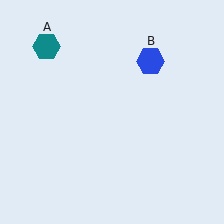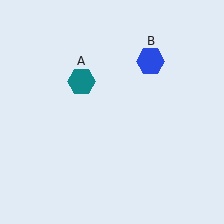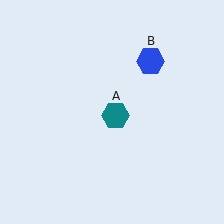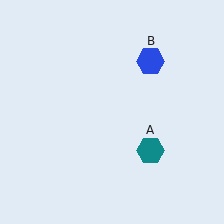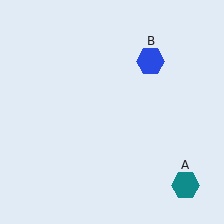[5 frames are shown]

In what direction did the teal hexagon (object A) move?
The teal hexagon (object A) moved down and to the right.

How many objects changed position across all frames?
1 object changed position: teal hexagon (object A).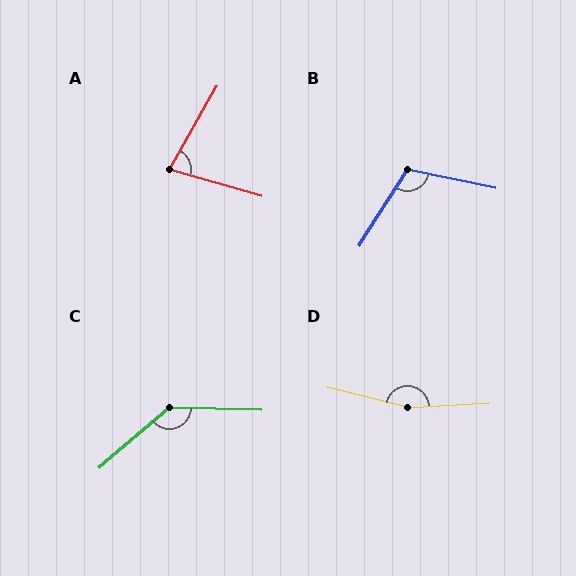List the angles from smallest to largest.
A (76°), B (110°), C (138°), D (163°).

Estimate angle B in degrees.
Approximately 110 degrees.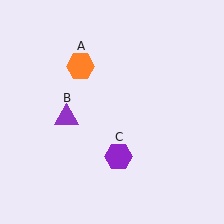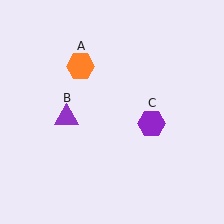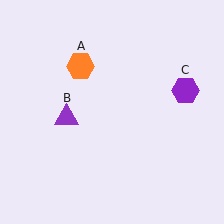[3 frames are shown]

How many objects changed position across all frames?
1 object changed position: purple hexagon (object C).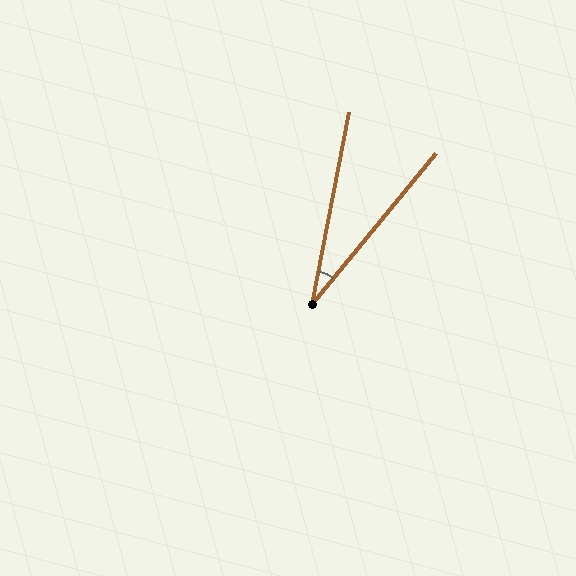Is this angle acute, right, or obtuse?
It is acute.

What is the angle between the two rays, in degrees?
Approximately 28 degrees.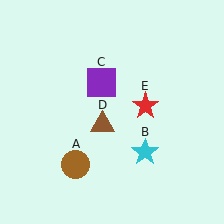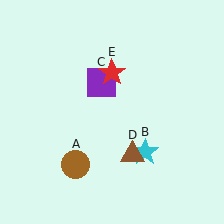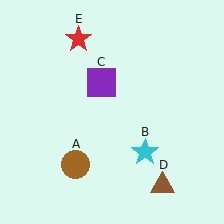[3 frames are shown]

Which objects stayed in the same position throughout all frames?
Brown circle (object A) and cyan star (object B) and purple square (object C) remained stationary.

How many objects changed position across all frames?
2 objects changed position: brown triangle (object D), red star (object E).